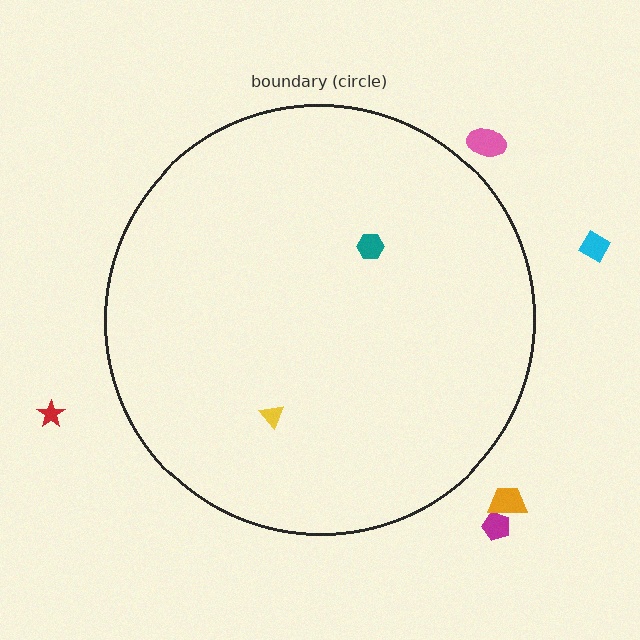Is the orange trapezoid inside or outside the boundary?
Outside.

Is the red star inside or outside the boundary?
Outside.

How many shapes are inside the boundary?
2 inside, 5 outside.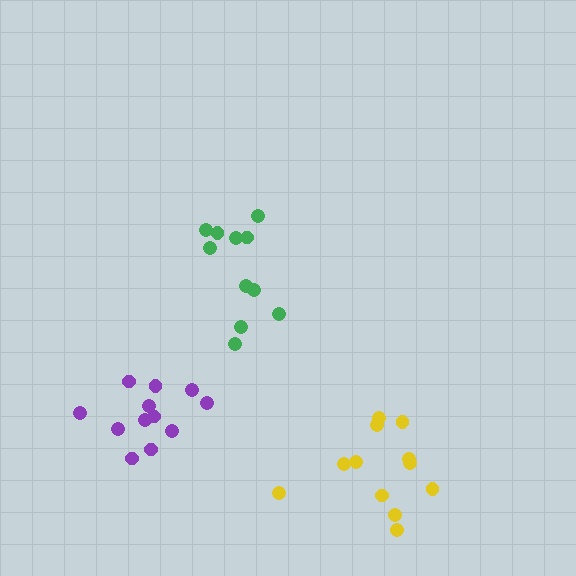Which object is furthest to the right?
The yellow cluster is rightmost.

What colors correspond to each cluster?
The clusters are colored: green, purple, yellow.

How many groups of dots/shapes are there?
There are 3 groups.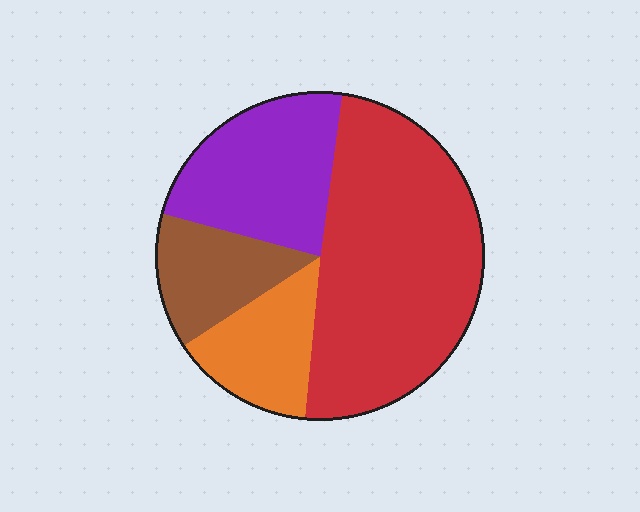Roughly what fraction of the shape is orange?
Orange covers 14% of the shape.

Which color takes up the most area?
Red, at roughly 50%.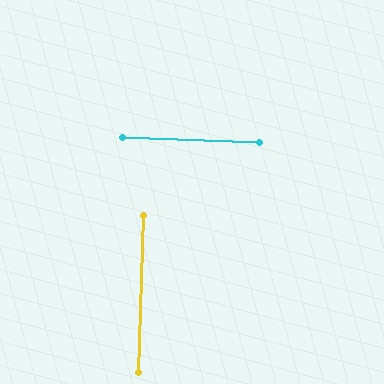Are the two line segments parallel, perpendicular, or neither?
Perpendicular — they meet at approximately 90°.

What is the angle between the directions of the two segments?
Approximately 90 degrees.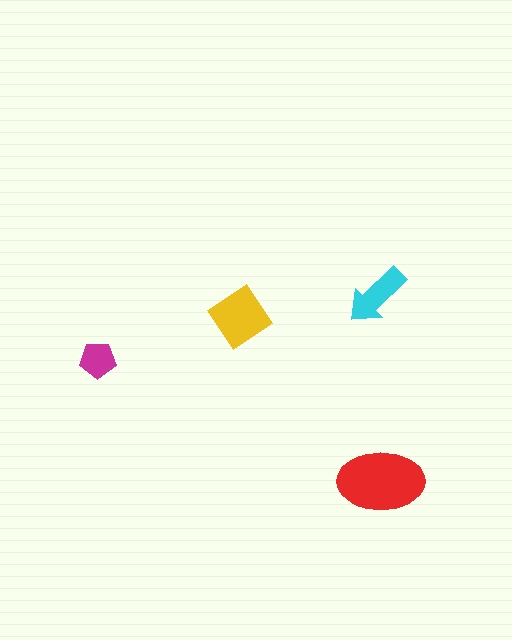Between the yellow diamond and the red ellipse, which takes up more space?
The red ellipse.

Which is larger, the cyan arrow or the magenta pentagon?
The cyan arrow.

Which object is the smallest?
The magenta pentagon.